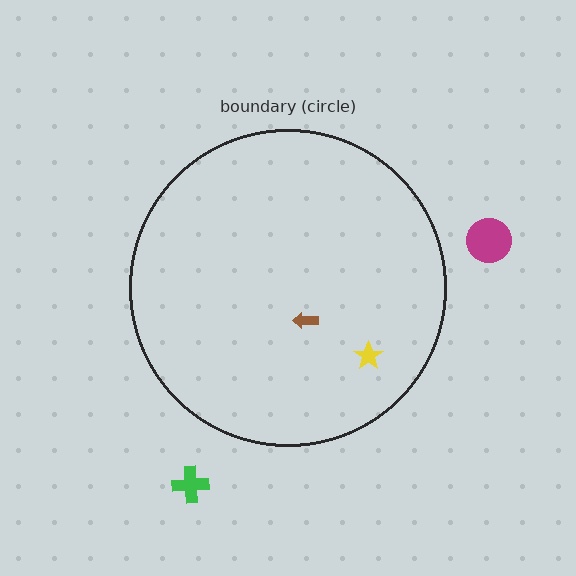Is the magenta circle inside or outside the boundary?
Outside.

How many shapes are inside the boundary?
2 inside, 2 outside.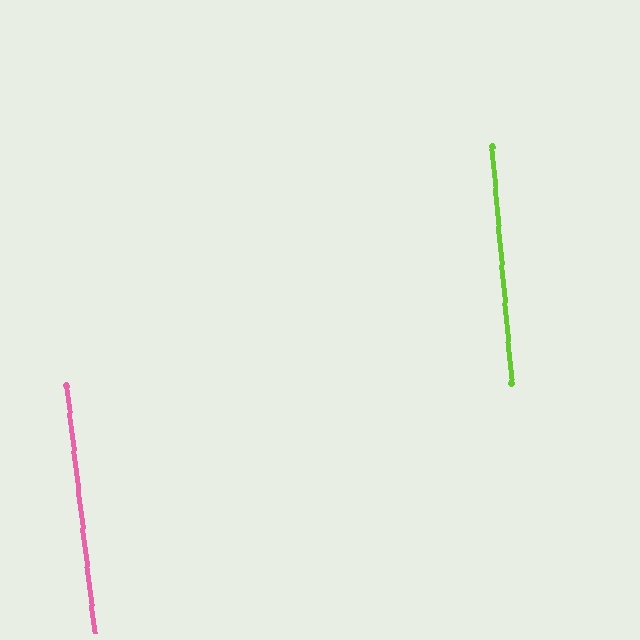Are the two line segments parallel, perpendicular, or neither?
Parallel — their directions differ by only 1.8°.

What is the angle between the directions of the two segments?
Approximately 2 degrees.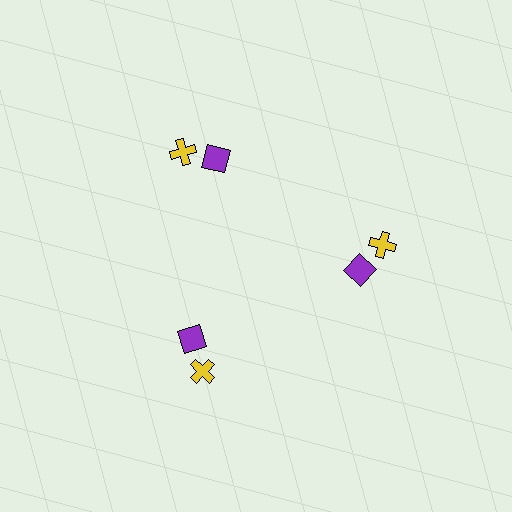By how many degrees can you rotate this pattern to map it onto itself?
The pattern maps onto itself every 120 degrees of rotation.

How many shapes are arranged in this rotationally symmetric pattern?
There are 6 shapes, arranged in 3 groups of 2.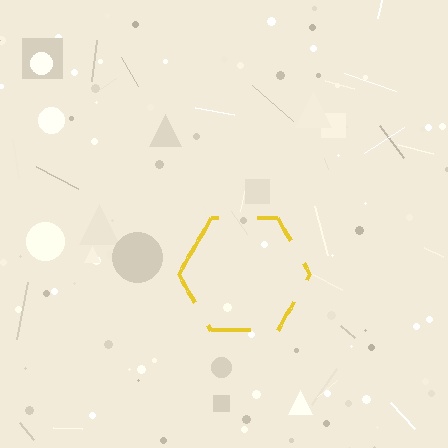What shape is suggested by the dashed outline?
The dashed outline suggests a hexagon.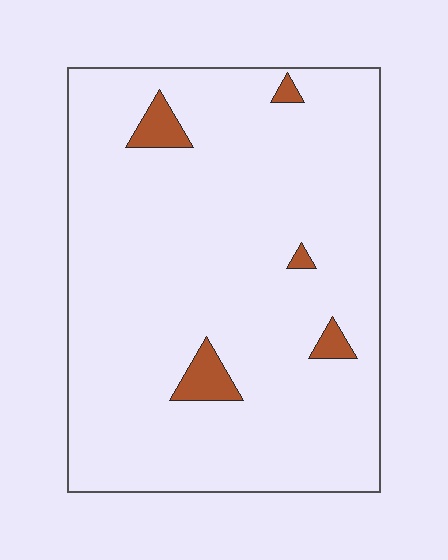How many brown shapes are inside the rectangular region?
5.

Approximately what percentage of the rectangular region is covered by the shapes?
Approximately 5%.